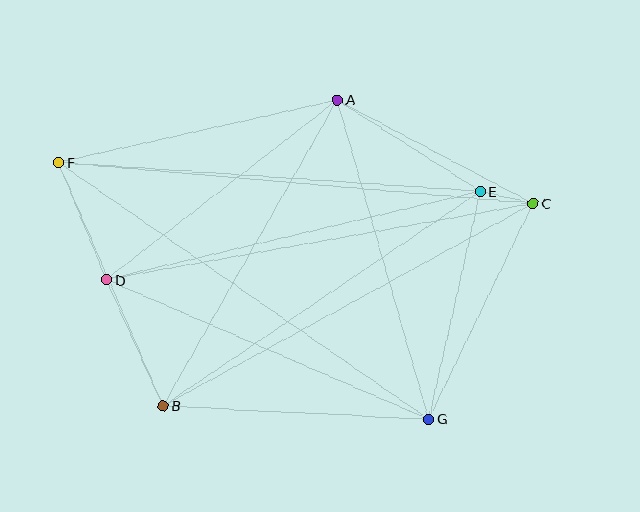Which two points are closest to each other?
Points C and E are closest to each other.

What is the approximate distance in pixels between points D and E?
The distance between D and E is approximately 384 pixels.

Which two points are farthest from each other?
Points C and F are farthest from each other.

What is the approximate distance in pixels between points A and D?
The distance between A and D is approximately 293 pixels.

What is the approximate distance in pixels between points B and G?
The distance between B and G is approximately 266 pixels.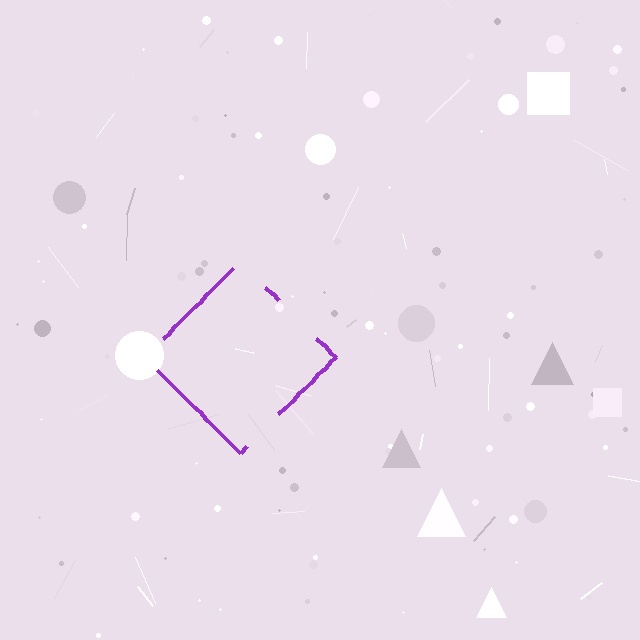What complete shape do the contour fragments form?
The contour fragments form a diamond.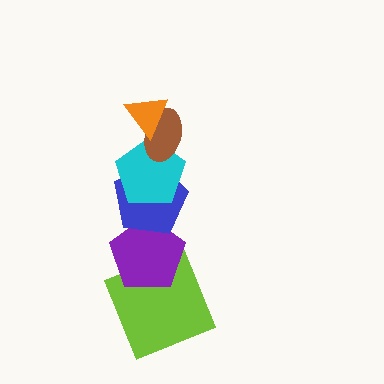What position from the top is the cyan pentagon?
The cyan pentagon is 3rd from the top.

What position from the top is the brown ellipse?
The brown ellipse is 2nd from the top.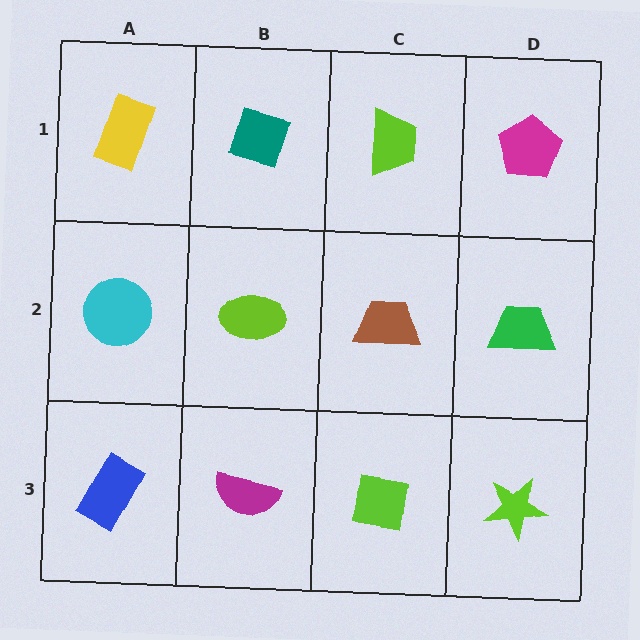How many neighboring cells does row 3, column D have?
2.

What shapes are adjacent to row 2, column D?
A magenta pentagon (row 1, column D), a lime star (row 3, column D), a brown trapezoid (row 2, column C).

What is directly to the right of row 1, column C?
A magenta pentagon.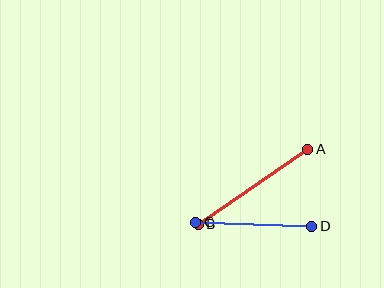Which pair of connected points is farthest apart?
Points A and B are farthest apart.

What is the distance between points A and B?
The distance is approximately 133 pixels.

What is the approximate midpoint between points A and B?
The midpoint is at approximately (253, 187) pixels.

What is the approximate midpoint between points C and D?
The midpoint is at approximately (254, 224) pixels.